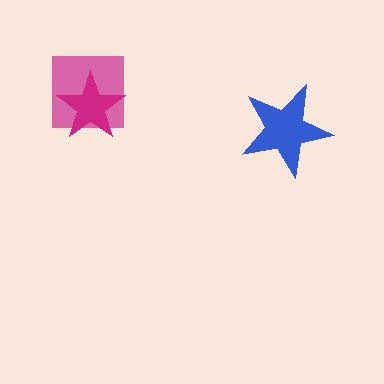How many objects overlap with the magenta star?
1 object overlaps with the magenta star.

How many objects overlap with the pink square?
1 object overlaps with the pink square.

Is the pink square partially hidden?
Yes, it is partially covered by another shape.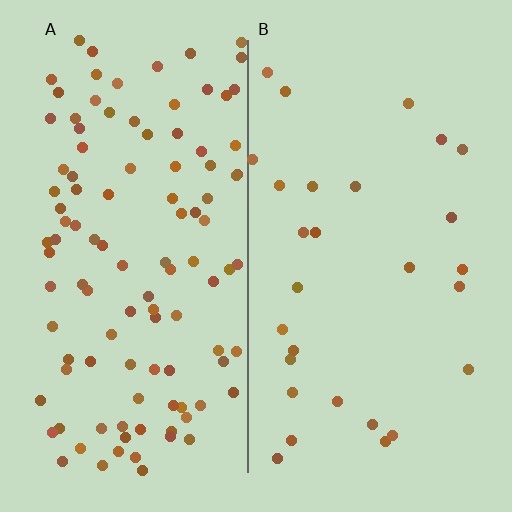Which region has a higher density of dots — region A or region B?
A (the left).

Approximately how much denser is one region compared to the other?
Approximately 3.8× — region A over region B.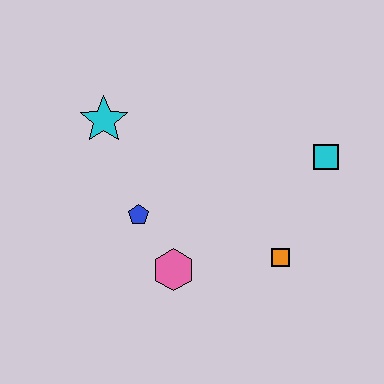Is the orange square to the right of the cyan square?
No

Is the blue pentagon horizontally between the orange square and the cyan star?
Yes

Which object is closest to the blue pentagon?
The pink hexagon is closest to the blue pentagon.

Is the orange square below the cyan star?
Yes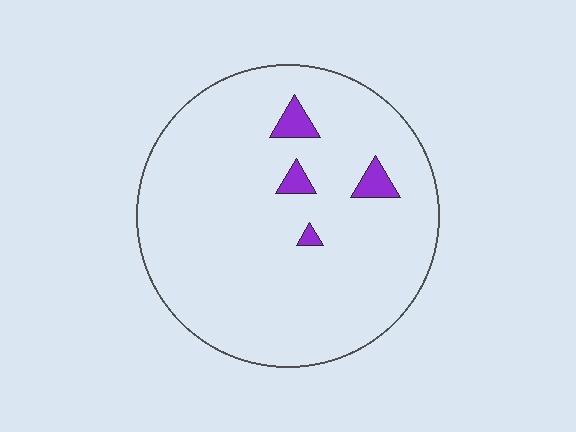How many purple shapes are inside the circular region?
4.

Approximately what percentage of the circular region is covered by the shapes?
Approximately 5%.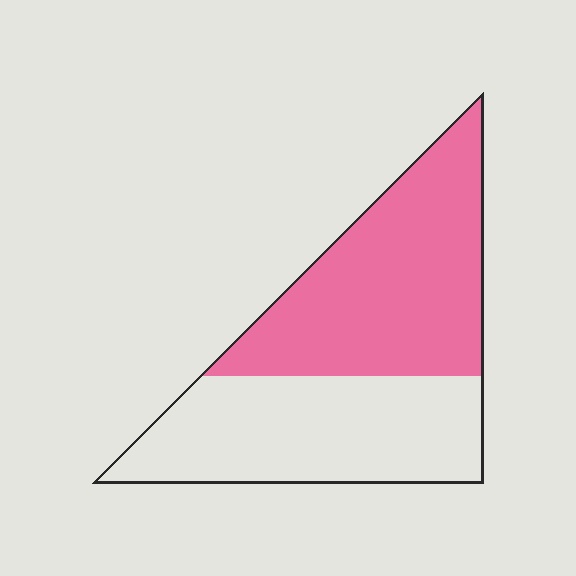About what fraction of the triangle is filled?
About one half (1/2).